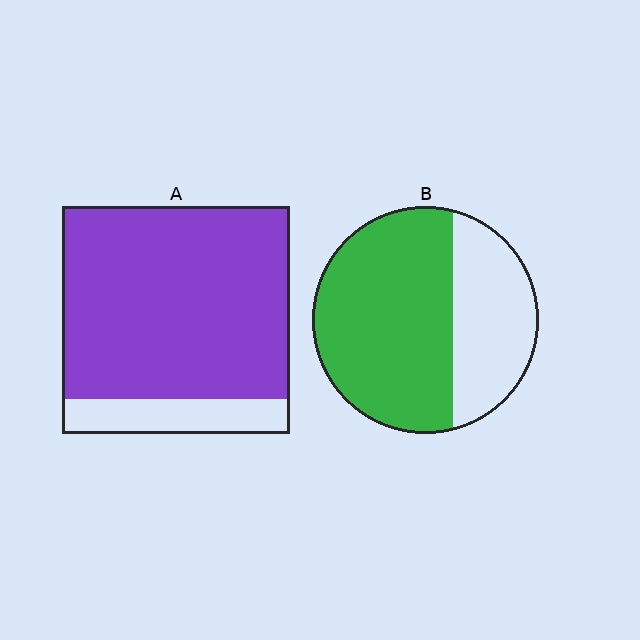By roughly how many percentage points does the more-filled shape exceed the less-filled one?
By roughly 20 percentage points (A over B).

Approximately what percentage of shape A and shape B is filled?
A is approximately 85% and B is approximately 65%.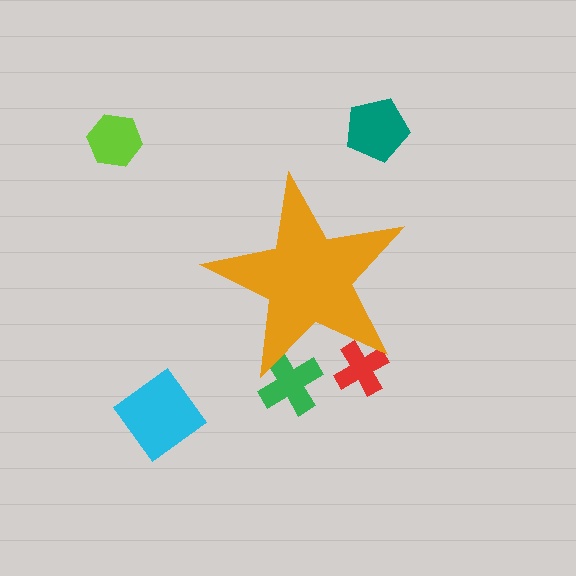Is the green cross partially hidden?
Yes, the green cross is partially hidden behind the orange star.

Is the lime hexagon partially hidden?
No, the lime hexagon is fully visible.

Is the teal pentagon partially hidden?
No, the teal pentagon is fully visible.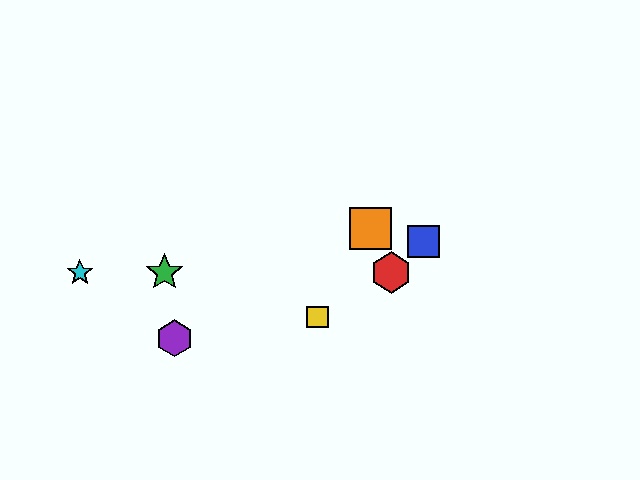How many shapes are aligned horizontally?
3 shapes (the red hexagon, the green star, the cyan star) are aligned horizontally.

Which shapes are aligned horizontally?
The red hexagon, the green star, the cyan star are aligned horizontally.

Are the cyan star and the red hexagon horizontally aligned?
Yes, both are at y≈273.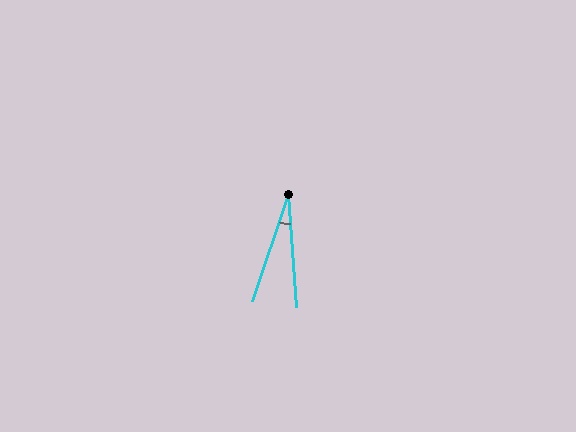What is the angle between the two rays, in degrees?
Approximately 23 degrees.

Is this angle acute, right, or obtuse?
It is acute.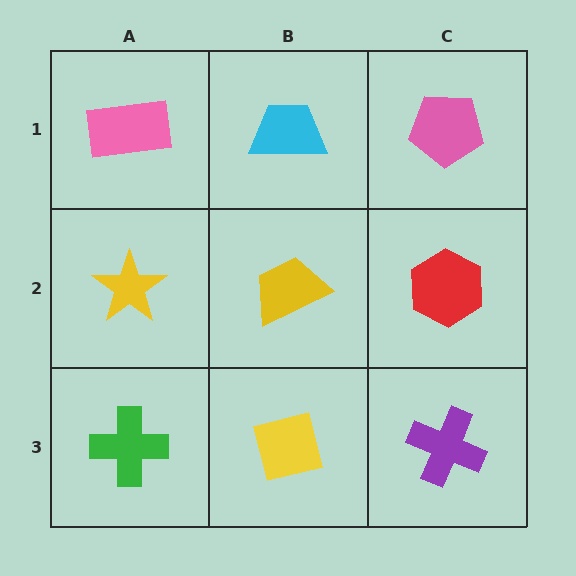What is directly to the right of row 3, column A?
A yellow square.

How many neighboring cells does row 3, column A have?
2.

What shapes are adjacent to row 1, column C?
A red hexagon (row 2, column C), a cyan trapezoid (row 1, column B).